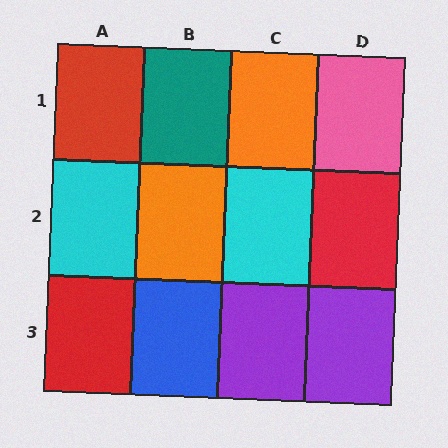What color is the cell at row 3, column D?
Purple.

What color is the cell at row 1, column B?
Teal.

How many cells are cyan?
2 cells are cyan.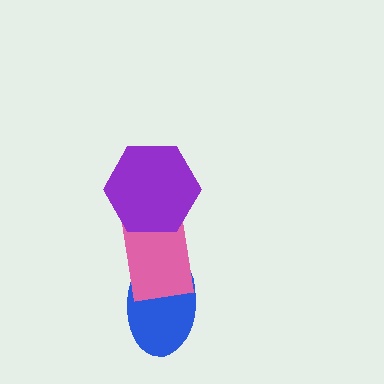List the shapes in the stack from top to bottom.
From top to bottom: the purple hexagon, the pink rectangle, the blue ellipse.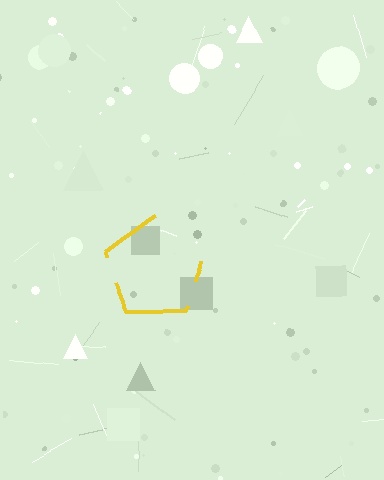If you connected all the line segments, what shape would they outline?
They would outline a pentagon.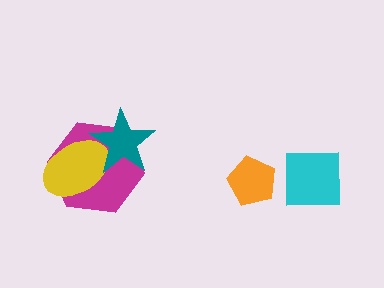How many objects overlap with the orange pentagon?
0 objects overlap with the orange pentagon.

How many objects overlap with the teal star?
2 objects overlap with the teal star.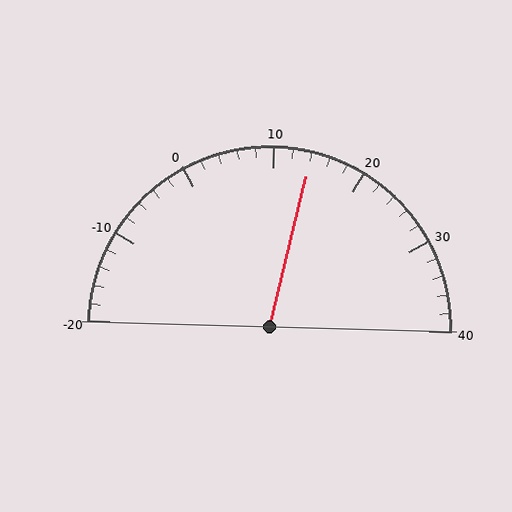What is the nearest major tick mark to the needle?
The nearest major tick mark is 10.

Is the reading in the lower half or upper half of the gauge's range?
The reading is in the upper half of the range (-20 to 40).